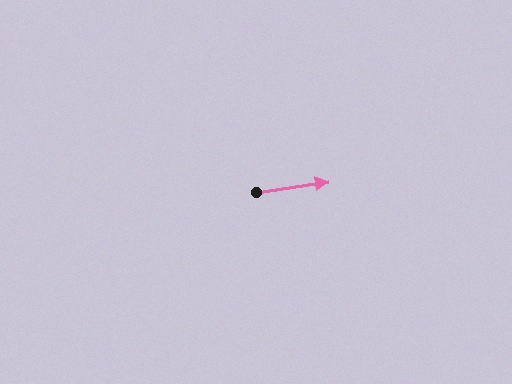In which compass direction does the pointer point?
East.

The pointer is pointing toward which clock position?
Roughly 3 o'clock.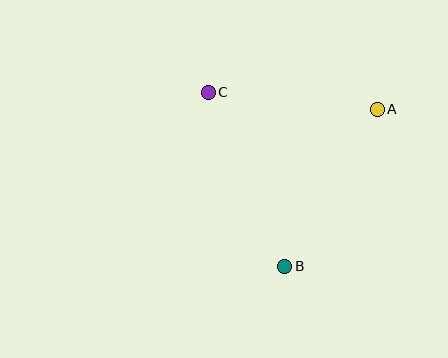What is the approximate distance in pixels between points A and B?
The distance between A and B is approximately 182 pixels.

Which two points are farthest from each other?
Points B and C are farthest from each other.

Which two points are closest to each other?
Points A and C are closest to each other.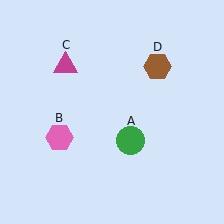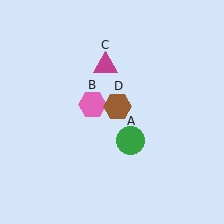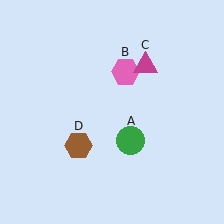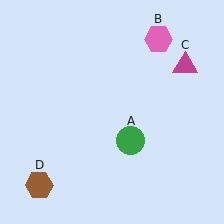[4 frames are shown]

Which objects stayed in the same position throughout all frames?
Green circle (object A) remained stationary.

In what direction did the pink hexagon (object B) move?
The pink hexagon (object B) moved up and to the right.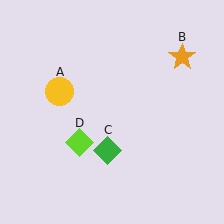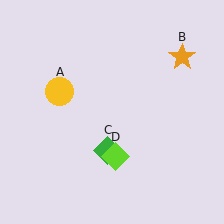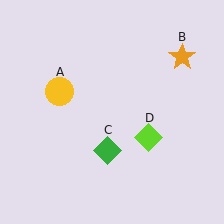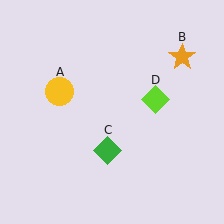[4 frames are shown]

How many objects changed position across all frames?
1 object changed position: lime diamond (object D).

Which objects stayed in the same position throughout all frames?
Yellow circle (object A) and orange star (object B) and green diamond (object C) remained stationary.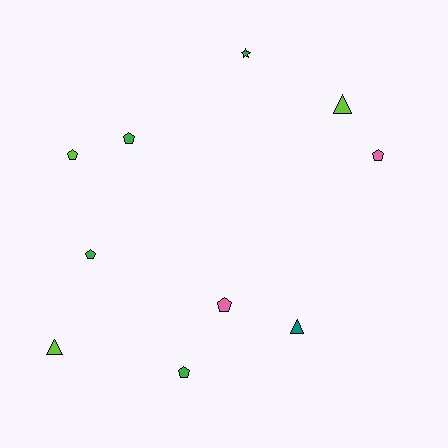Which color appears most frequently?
Green, with 4 objects.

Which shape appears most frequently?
Pentagon, with 6 objects.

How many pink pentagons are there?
There are 2 pink pentagons.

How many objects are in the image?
There are 10 objects.